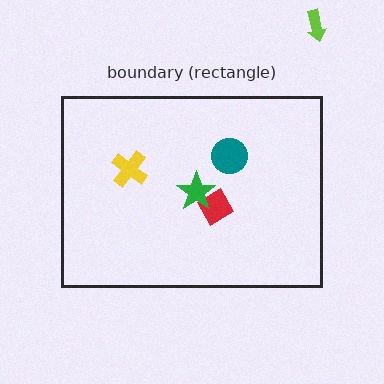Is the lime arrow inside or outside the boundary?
Outside.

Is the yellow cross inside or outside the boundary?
Inside.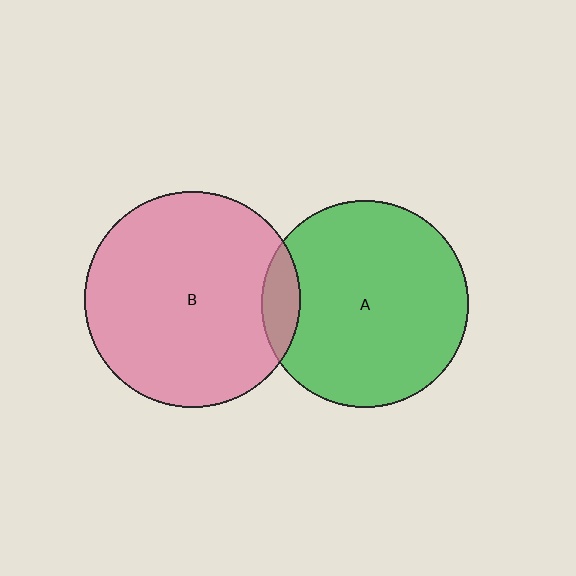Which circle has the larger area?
Circle B (pink).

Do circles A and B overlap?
Yes.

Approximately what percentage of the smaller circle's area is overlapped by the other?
Approximately 10%.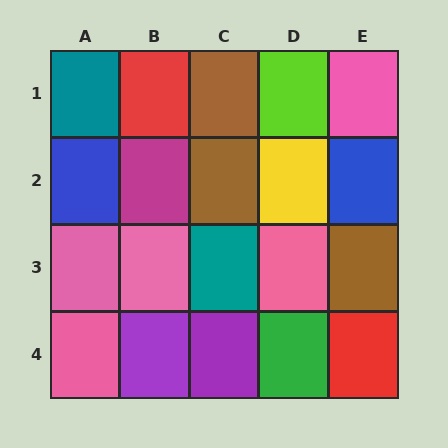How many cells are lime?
1 cell is lime.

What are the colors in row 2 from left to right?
Blue, magenta, brown, yellow, blue.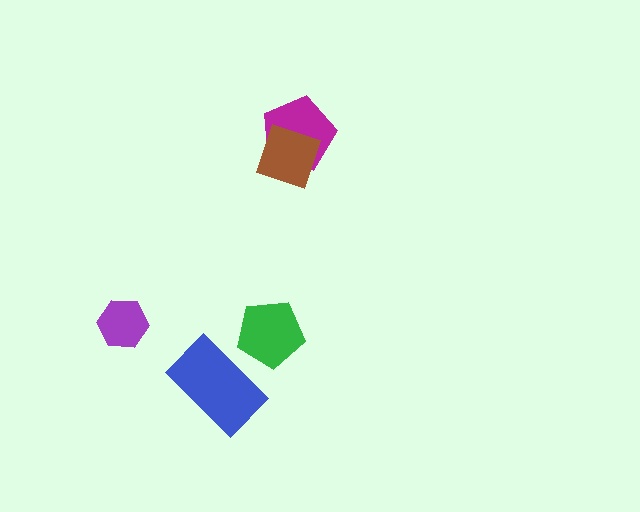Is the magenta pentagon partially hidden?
Yes, it is partially covered by another shape.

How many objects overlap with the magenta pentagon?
1 object overlaps with the magenta pentagon.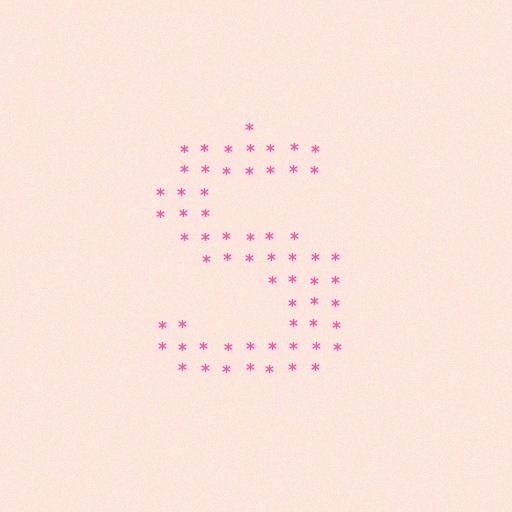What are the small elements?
The small elements are asterisks.